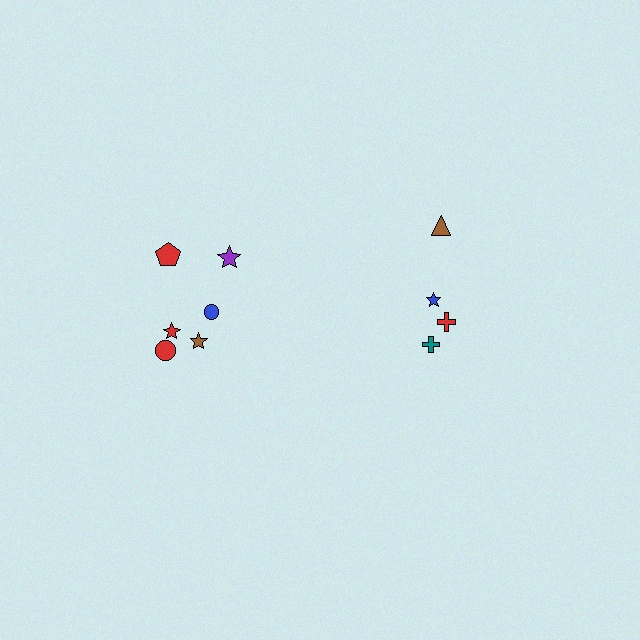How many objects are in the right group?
There are 4 objects.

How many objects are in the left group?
There are 6 objects.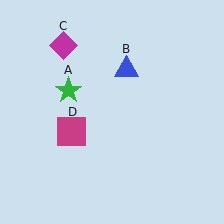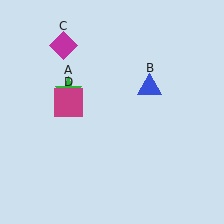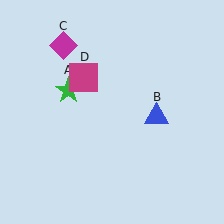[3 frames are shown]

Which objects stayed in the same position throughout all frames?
Green star (object A) and magenta diamond (object C) remained stationary.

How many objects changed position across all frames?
2 objects changed position: blue triangle (object B), magenta square (object D).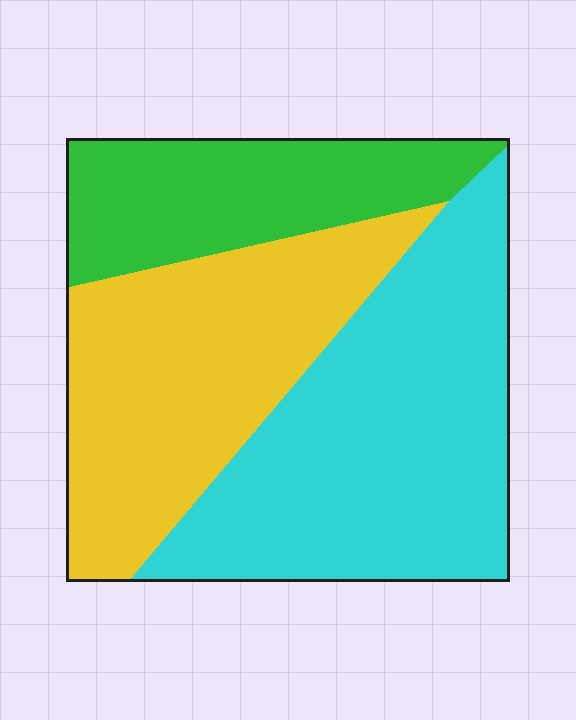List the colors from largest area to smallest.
From largest to smallest: cyan, yellow, green.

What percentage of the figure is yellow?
Yellow covers about 35% of the figure.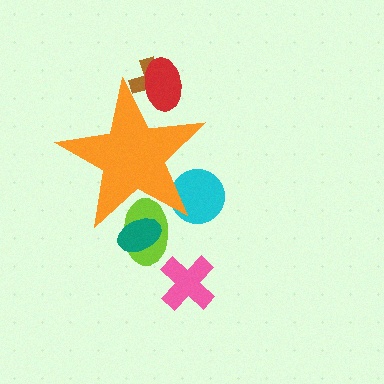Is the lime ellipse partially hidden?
Yes, the lime ellipse is partially hidden behind the orange star.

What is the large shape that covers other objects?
An orange star.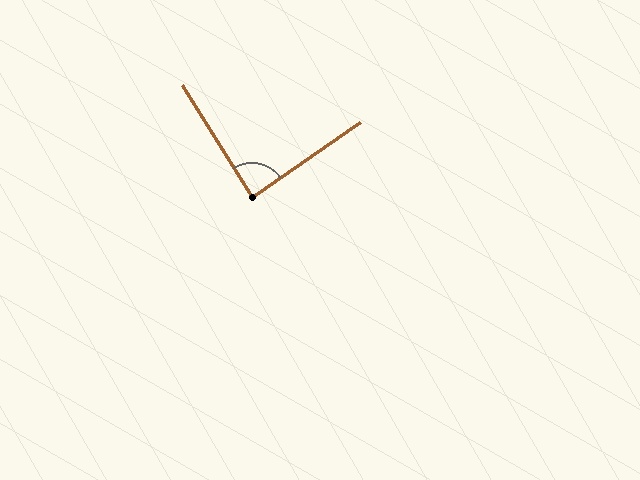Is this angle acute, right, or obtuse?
It is approximately a right angle.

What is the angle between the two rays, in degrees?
Approximately 87 degrees.